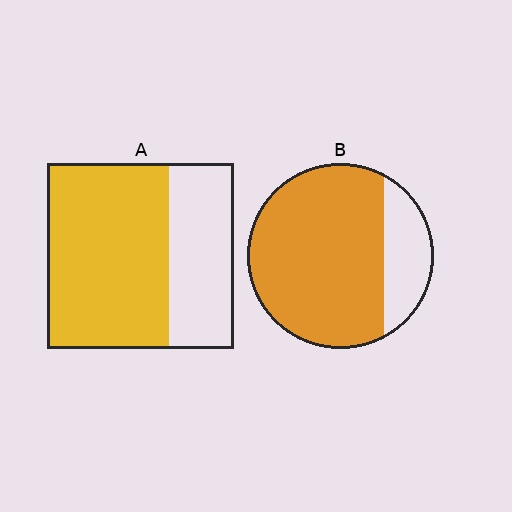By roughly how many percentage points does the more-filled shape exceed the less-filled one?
By roughly 15 percentage points (B over A).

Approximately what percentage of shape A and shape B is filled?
A is approximately 65% and B is approximately 80%.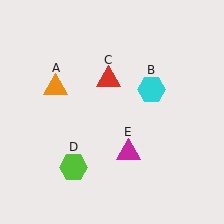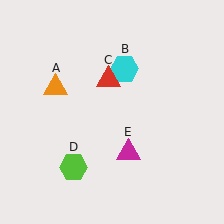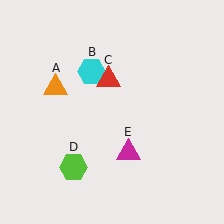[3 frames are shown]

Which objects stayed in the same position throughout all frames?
Orange triangle (object A) and red triangle (object C) and lime hexagon (object D) and magenta triangle (object E) remained stationary.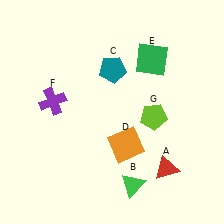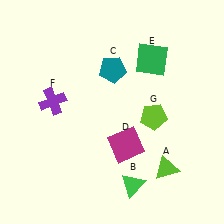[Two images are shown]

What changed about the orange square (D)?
In Image 1, D is orange. In Image 2, it changed to magenta.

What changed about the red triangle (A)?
In Image 1, A is red. In Image 2, it changed to lime.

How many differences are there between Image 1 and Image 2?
There are 2 differences between the two images.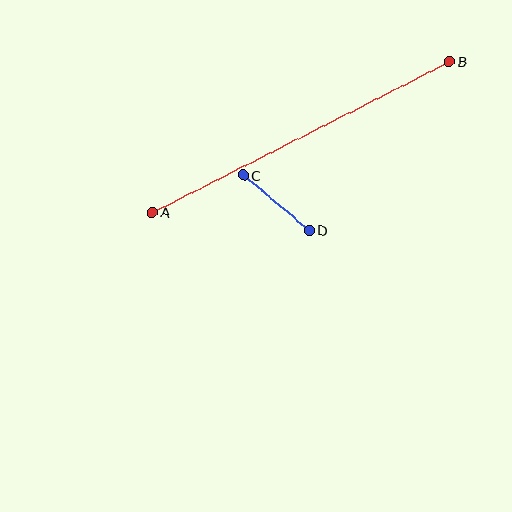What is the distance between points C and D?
The distance is approximately 86 pixels.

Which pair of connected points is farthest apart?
Points A and B are farthest apart.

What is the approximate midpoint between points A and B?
The midpoint is at approximately (301, 137) pixels.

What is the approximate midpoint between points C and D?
The midpoint is at approximately (276, 203) pixels.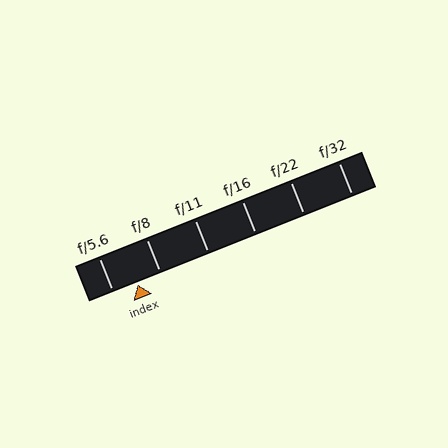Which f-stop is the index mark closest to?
The index mark is closest to f/8.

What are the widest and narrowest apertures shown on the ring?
The widest aperture shown is f/5.6 and the narrowest is f/32.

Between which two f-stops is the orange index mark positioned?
The index mark is between f/5.6 and f/8.